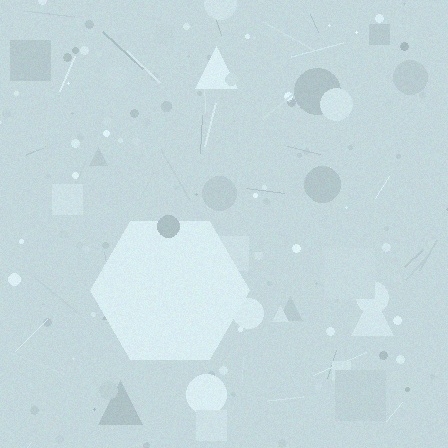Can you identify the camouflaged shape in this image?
The camouflaged shape is a hexagon.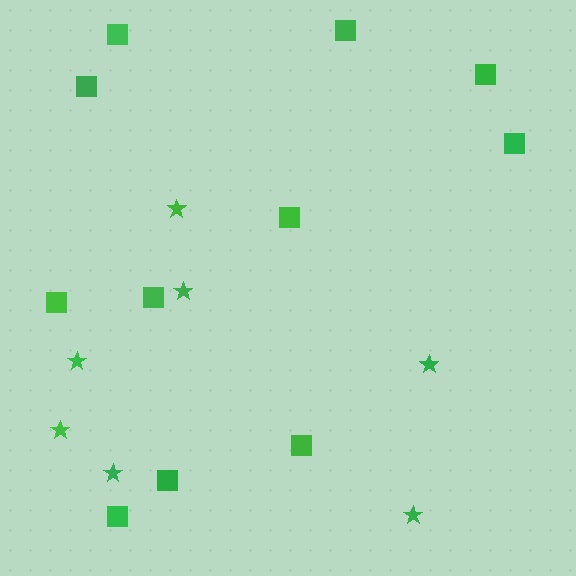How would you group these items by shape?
There are 2 groups: one group of squares (11) and one group of stars (7).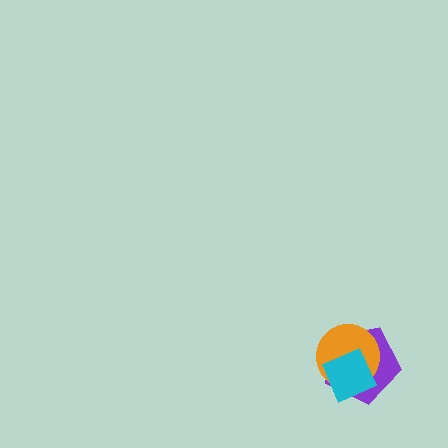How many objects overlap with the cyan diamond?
2 objects overlap with the cyan diamond.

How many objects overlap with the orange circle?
2 objects overlap with the orange circle.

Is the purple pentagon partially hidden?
Yes, it is partially covered by another shape.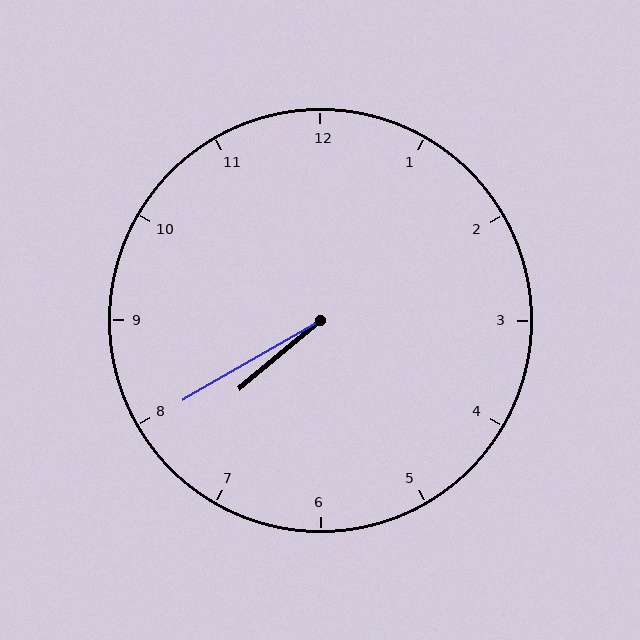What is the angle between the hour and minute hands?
Approximately 10 degrees.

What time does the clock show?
7:40.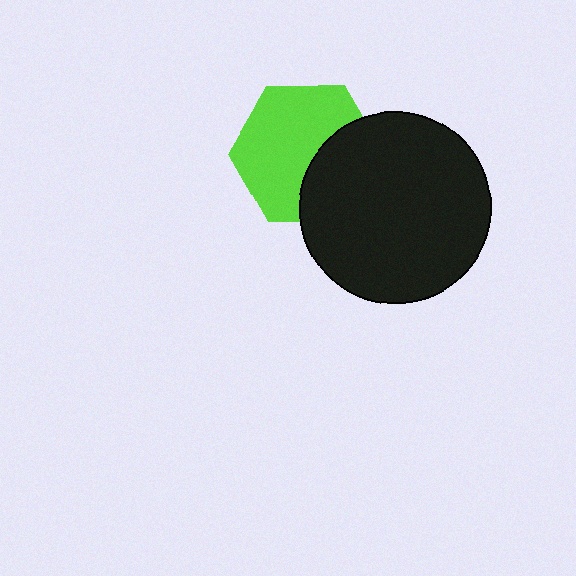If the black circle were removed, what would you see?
You would see the complete lime hexagon.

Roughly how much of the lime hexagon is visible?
About half of it is visible (roughly 64%).